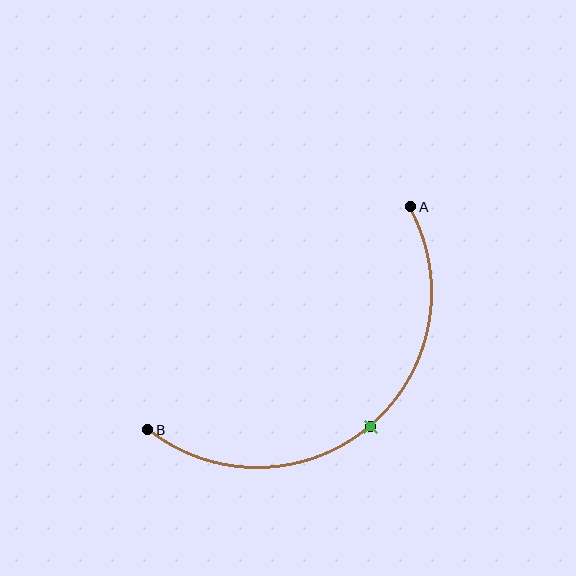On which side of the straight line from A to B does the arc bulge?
The arc bulges below and to the right of the straight line connecting A and B.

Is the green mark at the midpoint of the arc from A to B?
Yes. The green mark lies on the arc at equal arc-length from both A and B — it is the arc midpoint.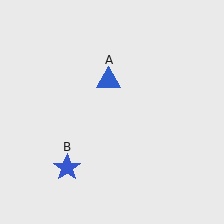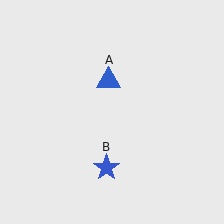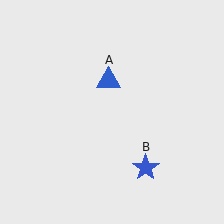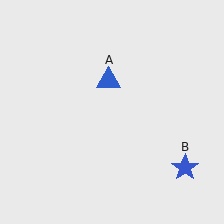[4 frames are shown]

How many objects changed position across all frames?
1 object changed position: blue star (object B).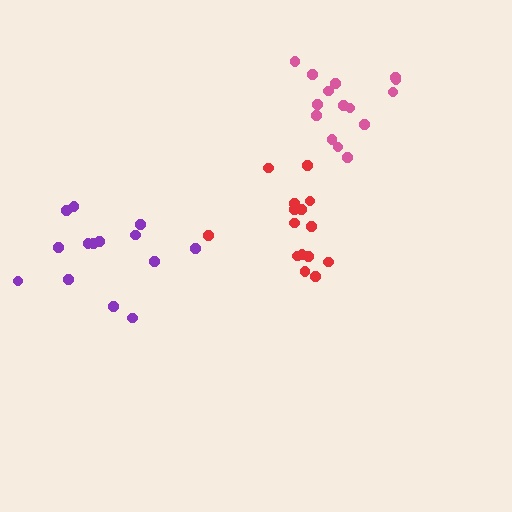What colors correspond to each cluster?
The clusters are colored: purple, red, pink.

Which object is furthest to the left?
The purple cluster is leftmost.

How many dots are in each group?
Group 1: 15 dots, Group 2: 15 dots, Group 3: 15 dots (45 total).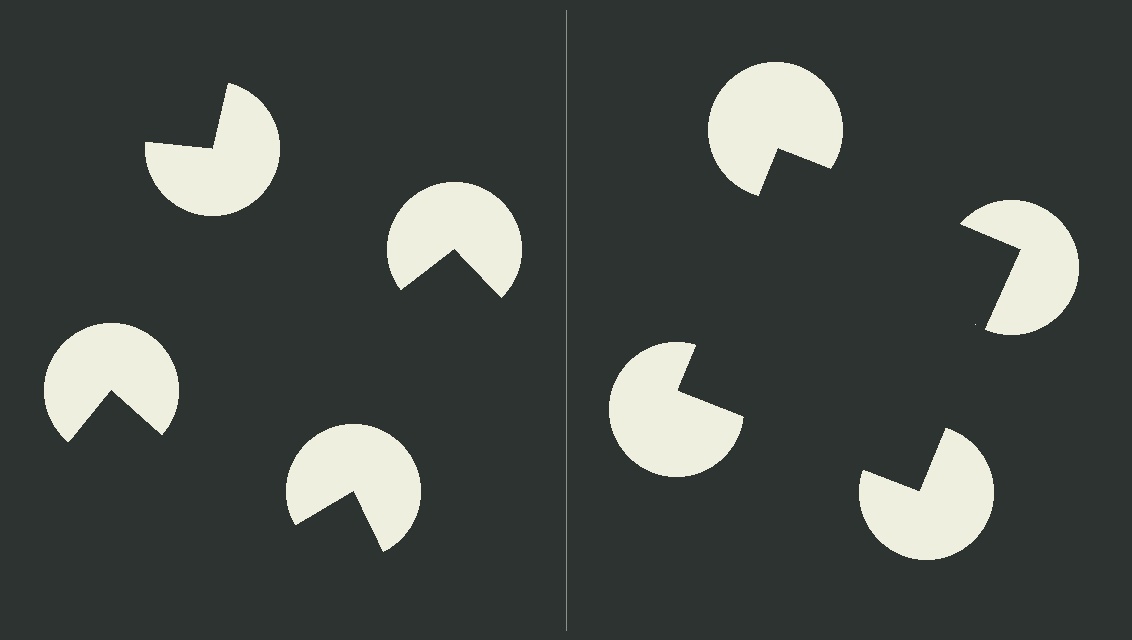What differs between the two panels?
The pac-man discs are positioned identically on both sides; only the wedge orientations differ. On the right they align to a square; on the left they are misaligned.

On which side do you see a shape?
An illusory square appears on the right side. On the left side the wedge cuts are rotated, so no coherent shape forms.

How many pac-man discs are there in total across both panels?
8 — 4 on each side.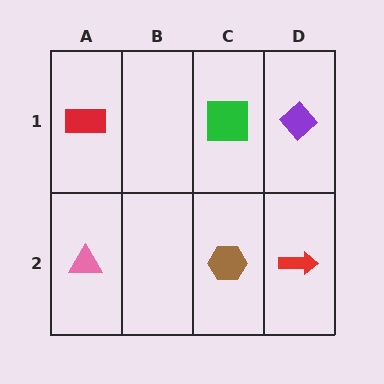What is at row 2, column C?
A brown hexagon.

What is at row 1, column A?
A red rectangle.